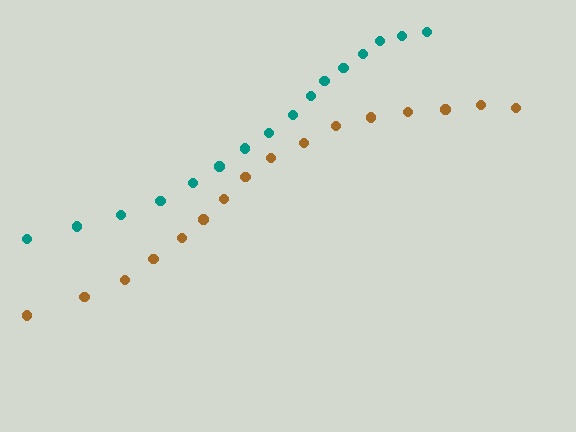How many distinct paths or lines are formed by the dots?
There are 2 distinct paths.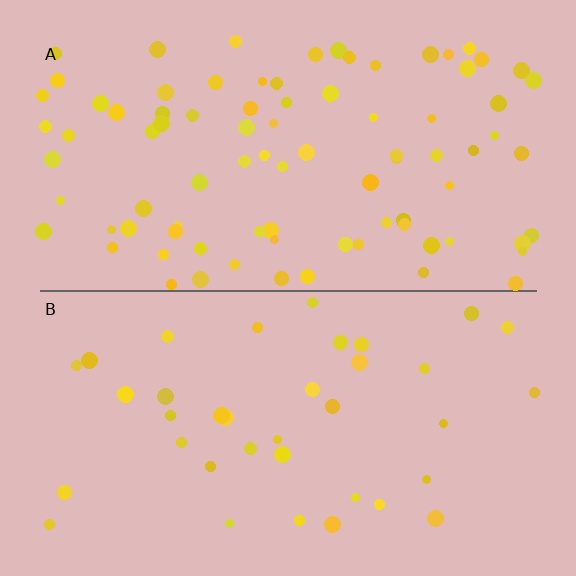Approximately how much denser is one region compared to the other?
Approximately 2.3× — region A over region B.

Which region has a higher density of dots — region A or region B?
A (the top).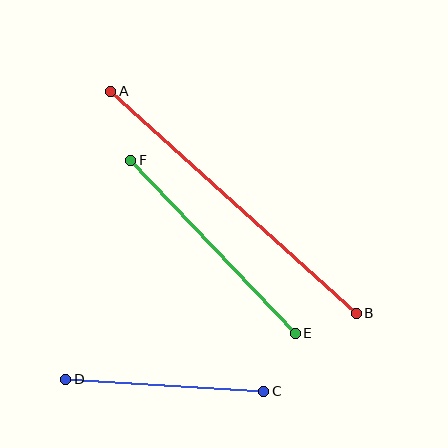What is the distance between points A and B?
The distance is approximately 331 pixels.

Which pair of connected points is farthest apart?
Points A and B are farthest apart.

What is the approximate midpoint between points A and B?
The midpoint is at approximately (233, 202) pixels.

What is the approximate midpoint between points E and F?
The midpoint is at approximately (213, 247) pixels.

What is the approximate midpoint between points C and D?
The midpoint is at approximately (165, 385) pixels.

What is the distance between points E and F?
The distance is approximately 239 pixels.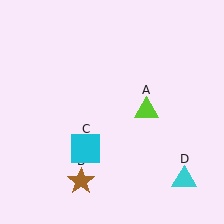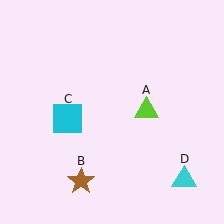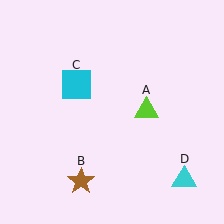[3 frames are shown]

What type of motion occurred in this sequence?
The cyan square (object C) rotated clockwise around the center of the scene.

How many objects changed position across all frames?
1 object changed position: cyan square (object C).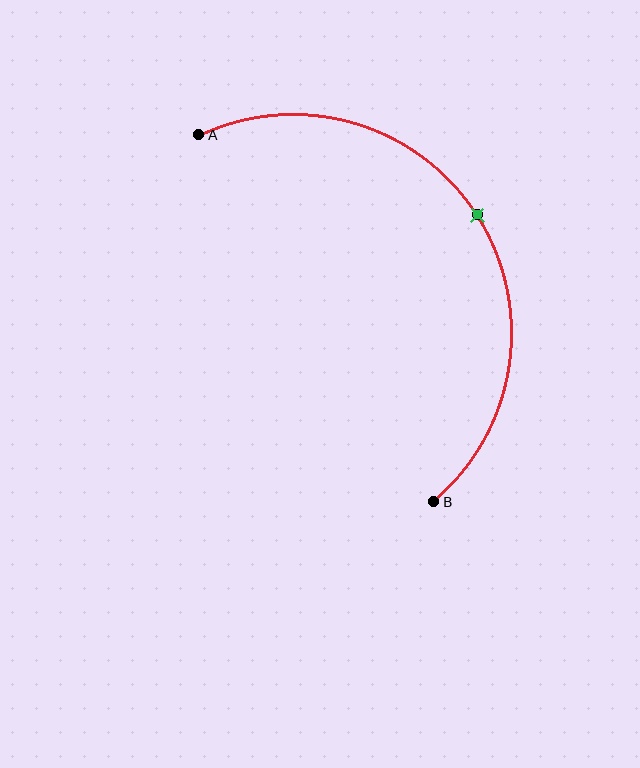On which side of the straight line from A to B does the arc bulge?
The arc bulges to the right of the straight line connecting A and B.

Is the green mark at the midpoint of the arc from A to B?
Yes. The green mark lies on the arc at equal arc-length from both A and B — it is the arc midpoint.